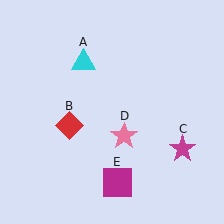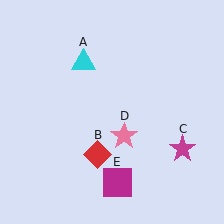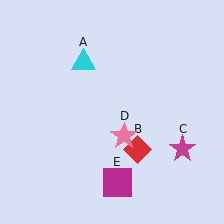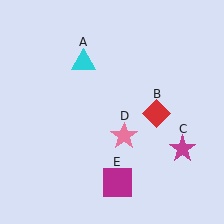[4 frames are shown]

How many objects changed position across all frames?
1 object changed position: red diamond (object B).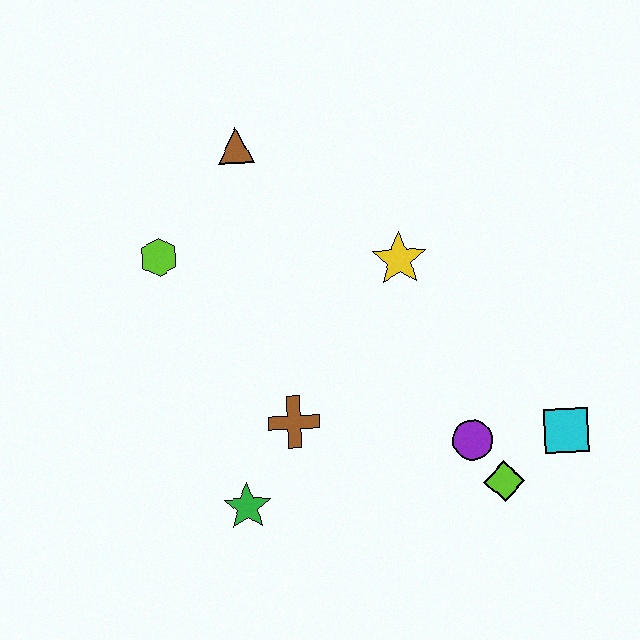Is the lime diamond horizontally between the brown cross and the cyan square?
Yes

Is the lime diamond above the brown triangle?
No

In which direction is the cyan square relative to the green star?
The cyan square is to the right of the green star.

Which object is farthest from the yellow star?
The green star is farthest from the yellow star.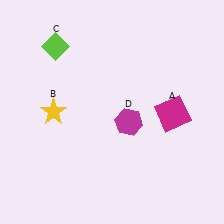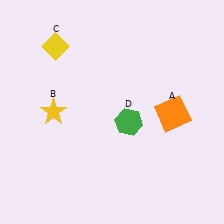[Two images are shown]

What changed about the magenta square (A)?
In Image 1, A is magenta. In Image 2, it changed to orange.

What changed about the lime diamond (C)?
In Image 1, C is lime. In Image 2, it changed to yellow.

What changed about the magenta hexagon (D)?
In Image 1, D is magenta. In Image 2, it changed to green.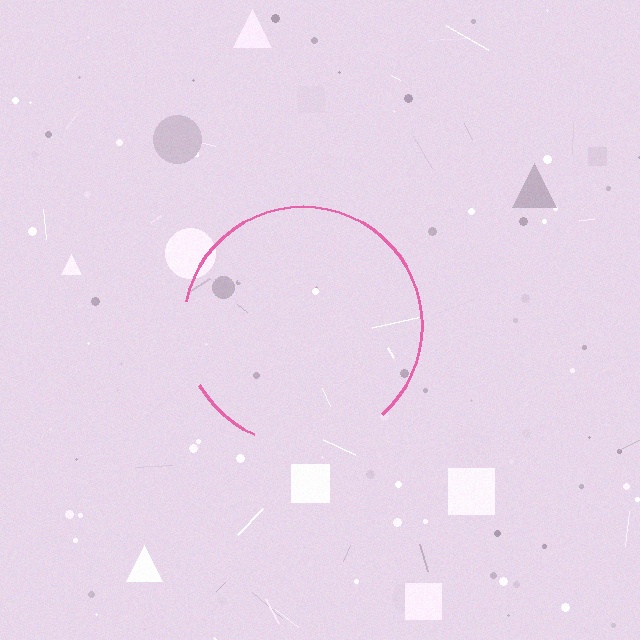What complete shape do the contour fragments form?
The contour fragments form a circle.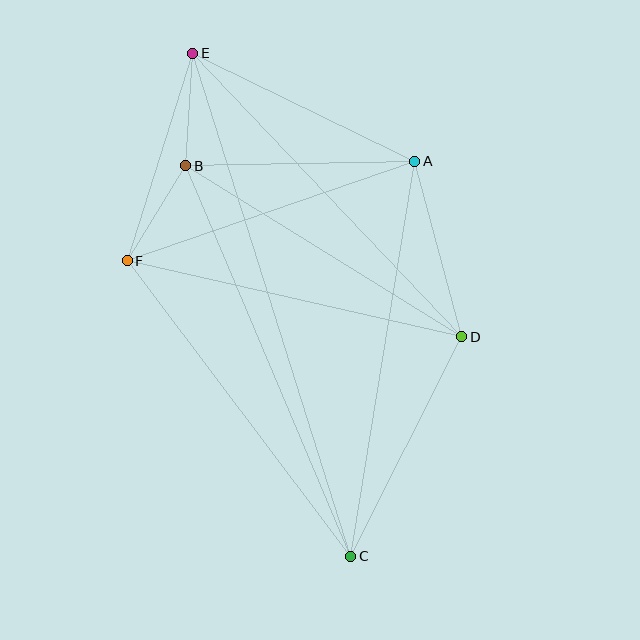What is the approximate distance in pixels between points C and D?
The distance between C and D is approximately 246 pixels.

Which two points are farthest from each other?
Points C and E are farthest from each other.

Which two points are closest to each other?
Points B and F are closest to each other.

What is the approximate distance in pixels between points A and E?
The distance between A and E is approximately 247 pixels.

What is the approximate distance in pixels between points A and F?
The distance between A and F is approximately 304 pixels.